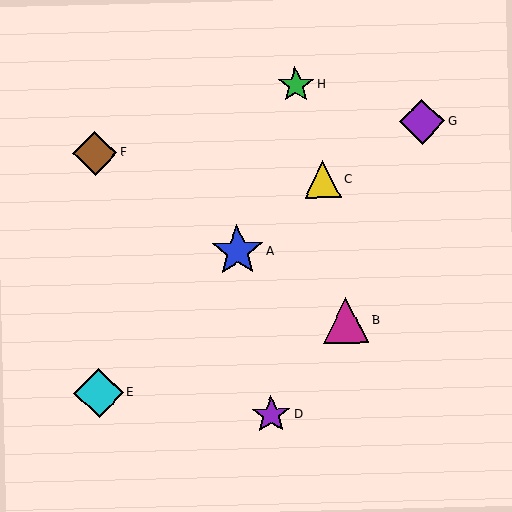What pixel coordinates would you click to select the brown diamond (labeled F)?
Click at (95, 153) to select the brown diamond F.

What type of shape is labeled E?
Shape E is a cyan diamond.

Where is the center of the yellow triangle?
The center of the yellow triangle is at (323, 179).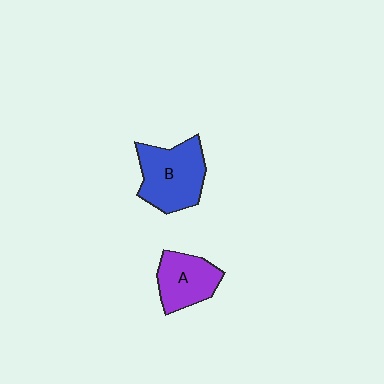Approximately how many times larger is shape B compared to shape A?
Approximately 1.4 times.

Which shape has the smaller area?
Shape A (purple).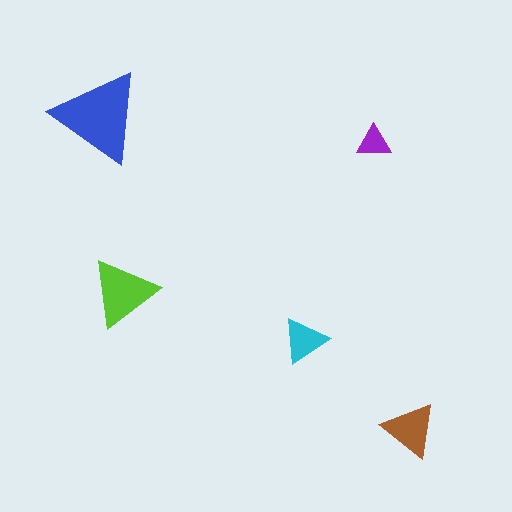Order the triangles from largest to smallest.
the blue one, the lime one, the brown one, the cyan one, the purple one.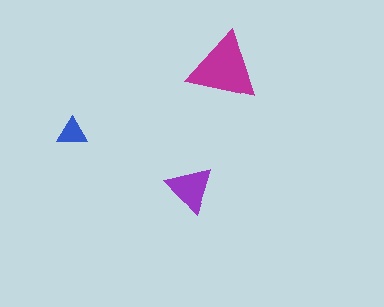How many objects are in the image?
There are 3 objects in the image.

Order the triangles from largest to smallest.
the magenta one, the purple one, the blue one.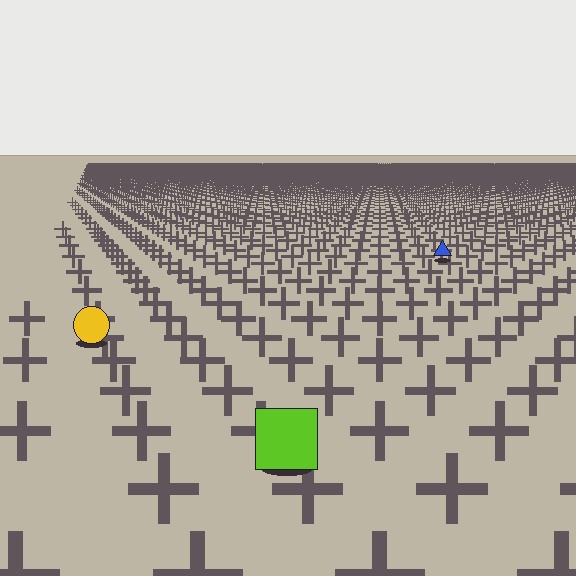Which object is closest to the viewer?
The lime square is closest. The texture marks near it are larger and more spread out.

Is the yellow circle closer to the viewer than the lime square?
No. The lime square is closer — you can tell from the texture gradient: the ground texture is coarser near it.